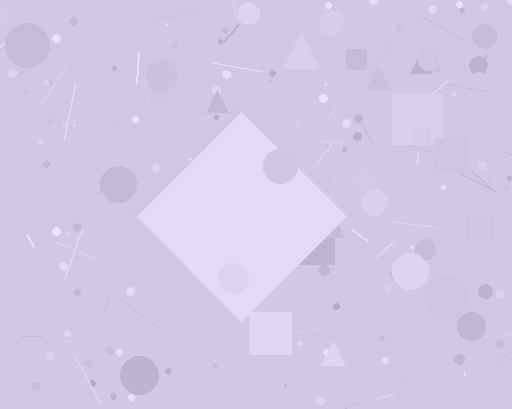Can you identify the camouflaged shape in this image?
The camouflaged shape is a diamond.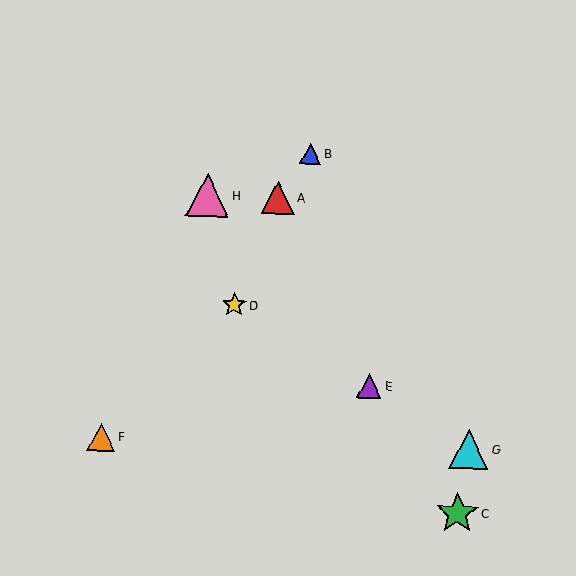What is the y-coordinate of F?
Object F is at y≈437.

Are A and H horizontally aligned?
Yes, both are at y≈198.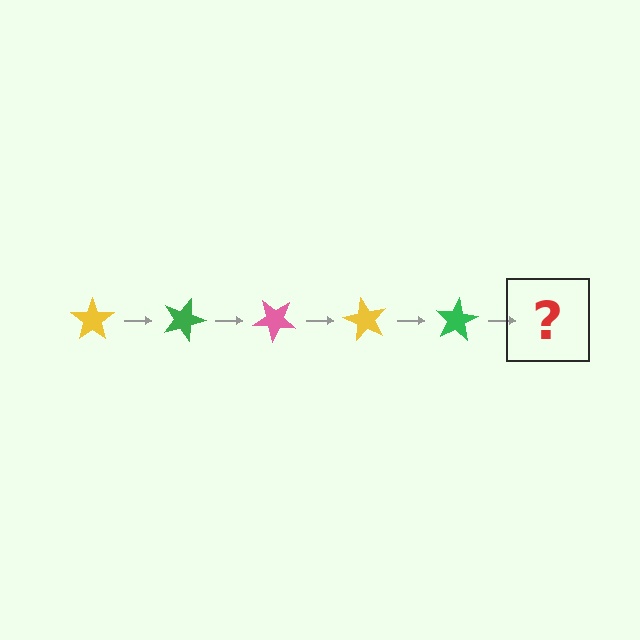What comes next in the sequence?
The next element should be a pink star, rotated 100 degrees from the start.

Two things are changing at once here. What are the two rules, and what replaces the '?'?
The two rules are that it rotates 20 degrees each step and the color cycles through yellow, green, and pink. The '?' should be a pink star, rotated 100 degrees from the start.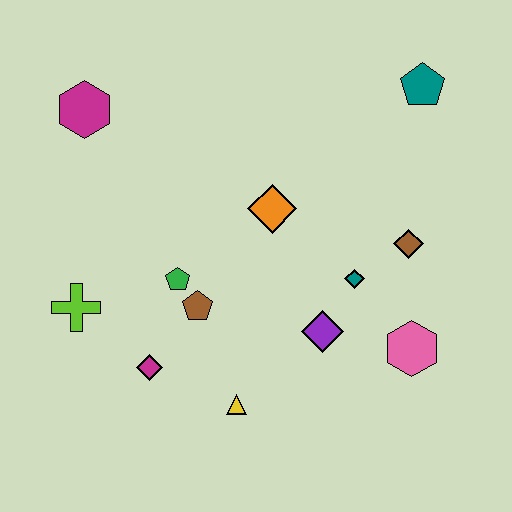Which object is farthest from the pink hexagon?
The magenta hexagon is farthest from the pink hexagon.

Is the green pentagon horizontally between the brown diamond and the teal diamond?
No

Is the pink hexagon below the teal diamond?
Yes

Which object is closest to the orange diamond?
The teal diamond is closest to the orange diamond.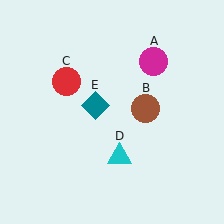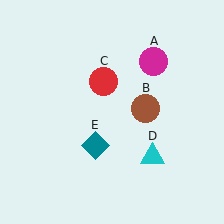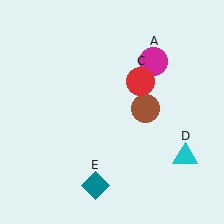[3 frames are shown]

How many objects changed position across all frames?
3 objects changed position: red circle (object C), cyan triangle (object D), teal diamond (object E).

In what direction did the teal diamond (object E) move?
The teal diamond (object E) moved down.